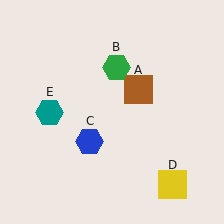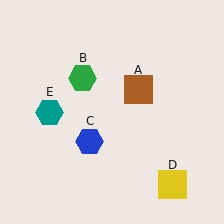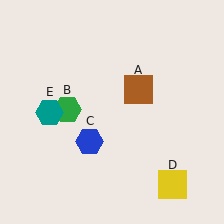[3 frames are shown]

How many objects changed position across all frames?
1 object changed position: green hexagon (object B).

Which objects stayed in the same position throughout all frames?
Brown square (object A) and blue hexagon (object C) and yellow square (object D) and teal hexagon (object E) remained stationary.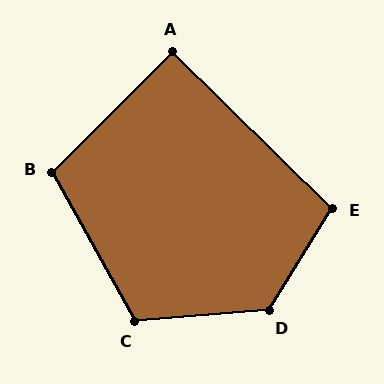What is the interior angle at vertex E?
Approximately 103 degrees (obtuse).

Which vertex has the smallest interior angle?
A, at approximately 91 degrees.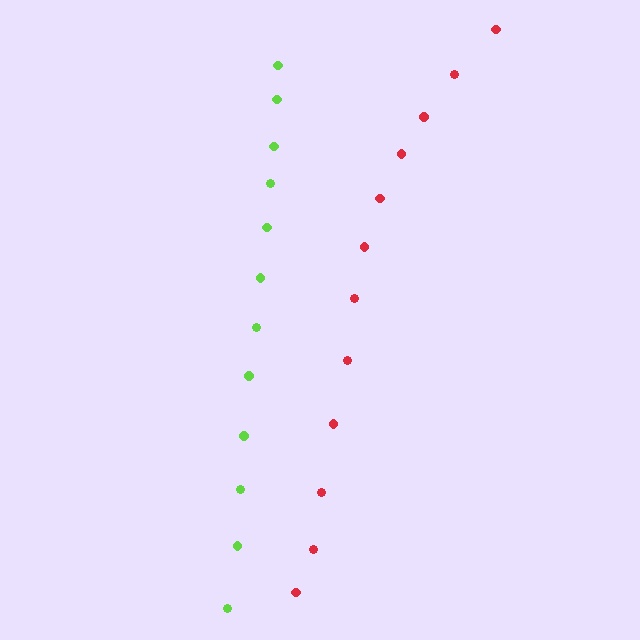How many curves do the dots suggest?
There are 2 distinct paths.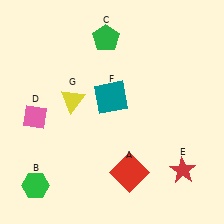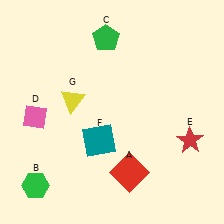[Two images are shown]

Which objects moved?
The objects that moved are: the red star (E), the teal square (F).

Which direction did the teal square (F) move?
The teal square (F) moved down.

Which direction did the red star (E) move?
The red star (E) moved up.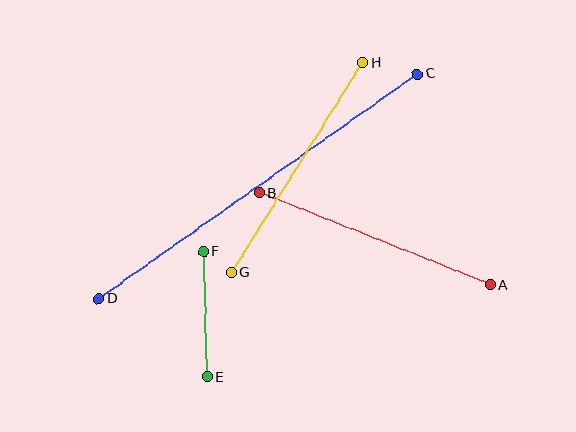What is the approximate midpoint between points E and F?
The midpoint is at approximately (206, 314) pixels.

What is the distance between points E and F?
The distance is approximately 125 pixels.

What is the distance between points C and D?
The distance is approximately 390 pixels.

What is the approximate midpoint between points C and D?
The midpoint is at approximately (258, 187) pixels.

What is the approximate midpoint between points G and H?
The midpoint is at approximately (297, 168) pixels.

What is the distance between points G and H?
The distance is approximately 248 pixels.